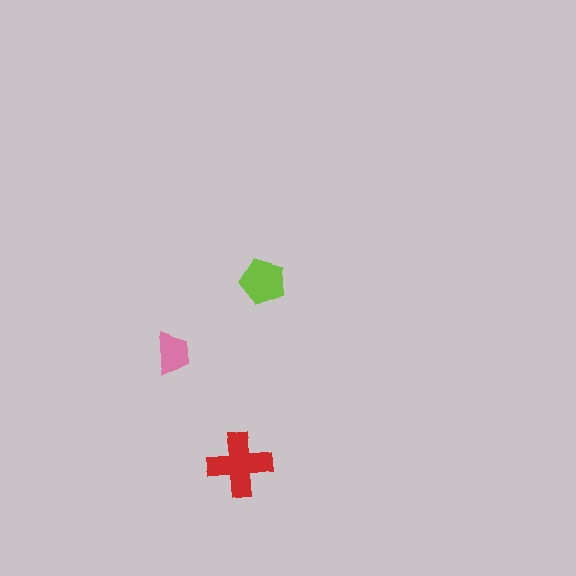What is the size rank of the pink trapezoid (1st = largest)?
3rd.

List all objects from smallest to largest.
The pink trapezoid, the lime pentagon, the red cross.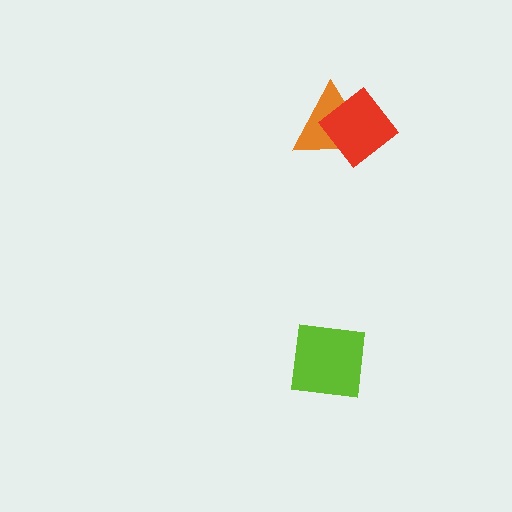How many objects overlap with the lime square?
0 objects overlap with the lime square.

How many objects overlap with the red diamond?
1 object overlaps with the red diamond.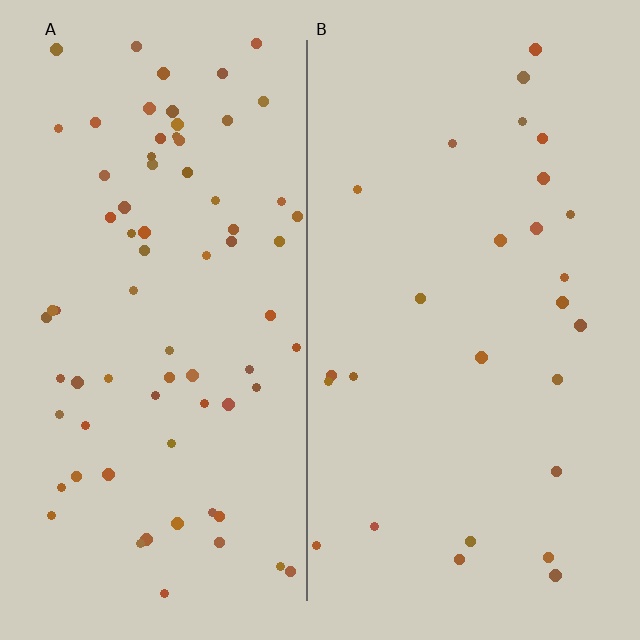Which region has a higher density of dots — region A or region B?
A (the left).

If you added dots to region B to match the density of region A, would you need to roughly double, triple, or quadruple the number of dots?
Approximately triple.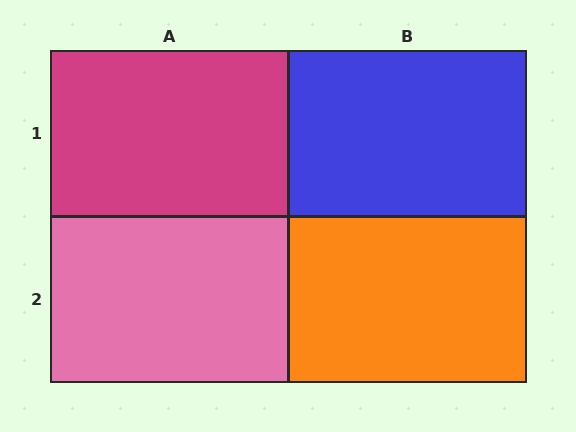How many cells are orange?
1 cell is orange.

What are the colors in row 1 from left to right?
Magenta, blue.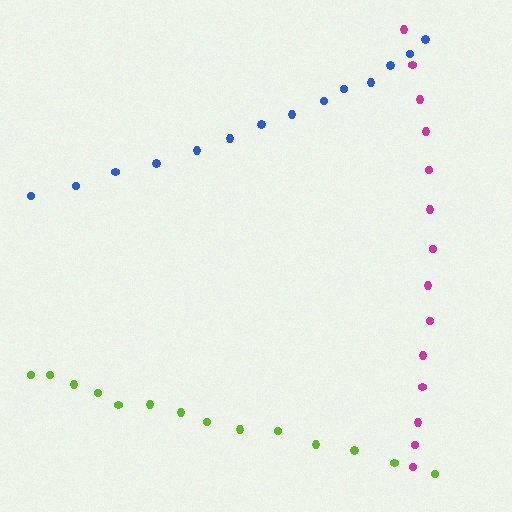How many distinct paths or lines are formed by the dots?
There are 3 distinct paths.